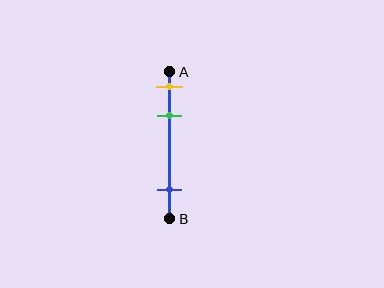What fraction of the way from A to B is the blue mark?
The blue mark is approximately 80% (0.8) of the way from A to B.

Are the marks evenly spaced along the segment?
No, the marks are not evenly spaced.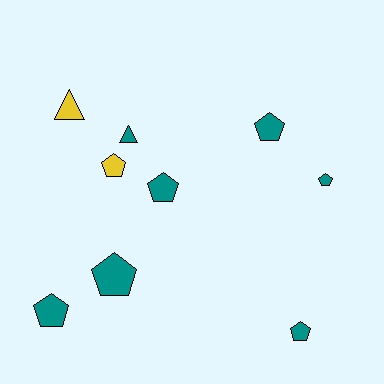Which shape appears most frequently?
Pentagon, with 7 objects.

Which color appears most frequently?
Teal, with 7 objects.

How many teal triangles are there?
There is 1 teal triangle.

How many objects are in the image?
There are 9 objects.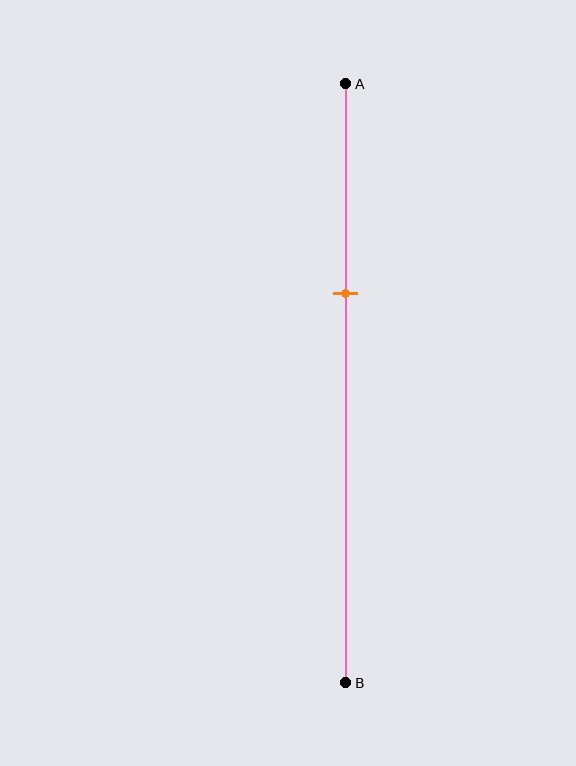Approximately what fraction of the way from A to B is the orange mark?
The orange mark is approximately 35% of the way from A to B.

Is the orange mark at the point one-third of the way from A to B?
Yes, the mark is approximately at the one-third point.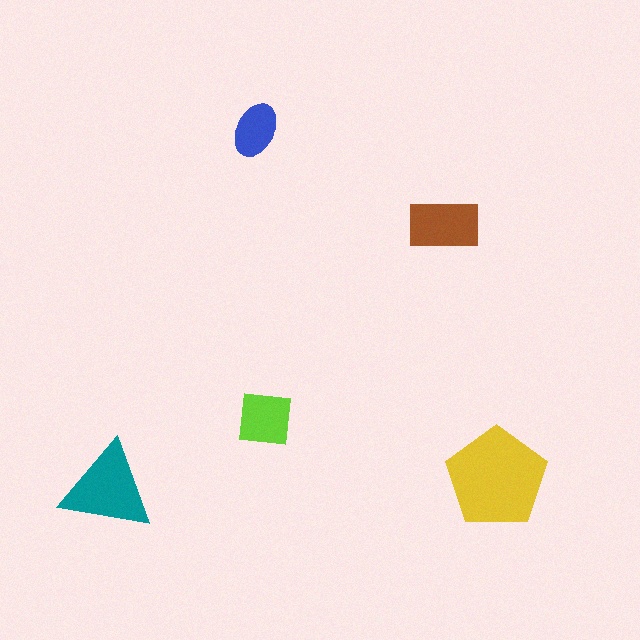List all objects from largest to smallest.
The yellow pentagon, the teal triangle, the brown rectangle, the lime square, the blue ellipse.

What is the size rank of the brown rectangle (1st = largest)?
3rd.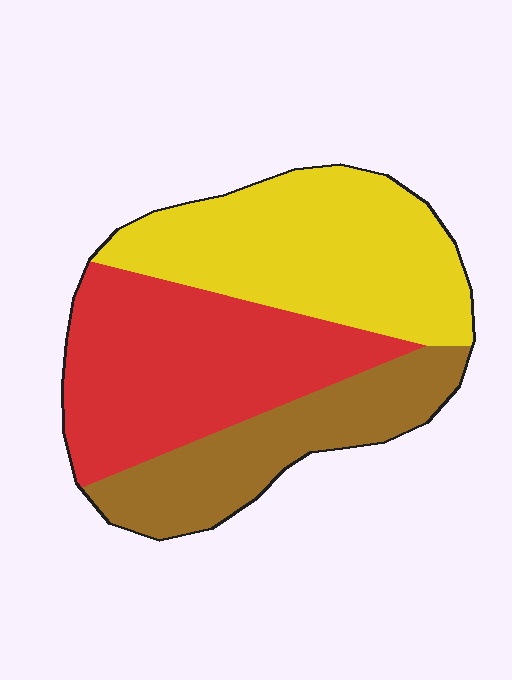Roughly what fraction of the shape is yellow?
Yellow takes up between a third and a half of the shape.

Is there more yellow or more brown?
Yellow.